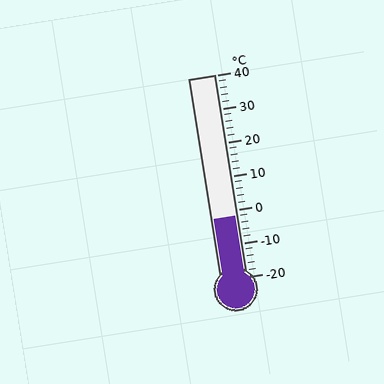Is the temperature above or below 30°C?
The temperature is below 30°C.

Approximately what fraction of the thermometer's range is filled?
The thermometer is filled to approximately 30% of its range.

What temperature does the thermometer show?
The thermometer shows approximately -2°C.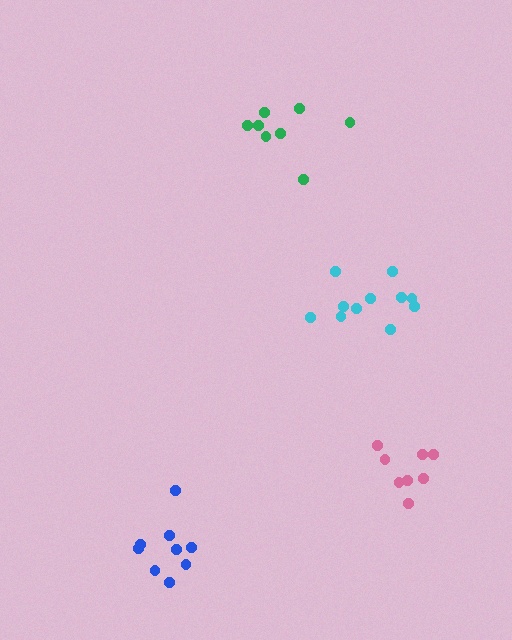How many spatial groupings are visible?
There are 4 spatial groupings.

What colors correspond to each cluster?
The clusters are colored: pink, blue, cyan, green.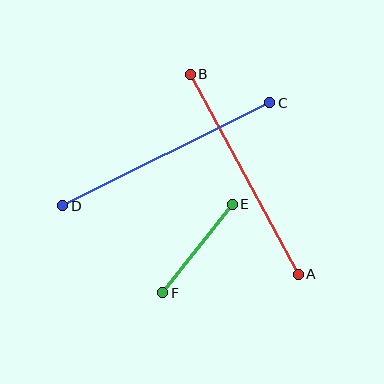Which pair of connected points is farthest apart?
Points C and D are farthest apart.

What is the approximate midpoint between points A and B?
The midpoint is at approximately (244, 174) pixels.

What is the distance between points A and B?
The distance is approximately 227 pixels.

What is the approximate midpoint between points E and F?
The midpoint is at approximately (197, 248) pixels.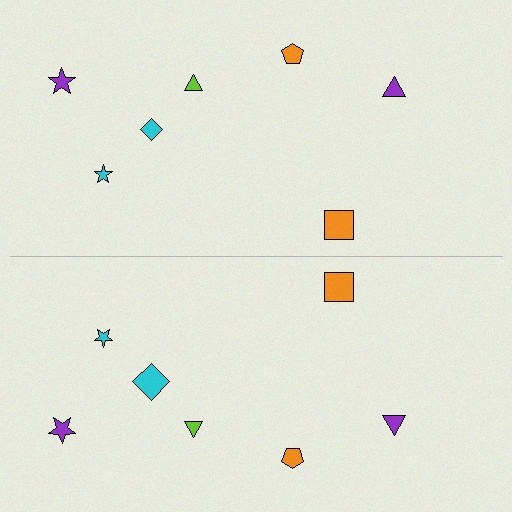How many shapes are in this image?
There are 14 shapes in this image.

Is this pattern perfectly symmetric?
No, the pattern is not perfectly symmetric. The cyan diamond on the bottom side has a different size than its mirror counterpart.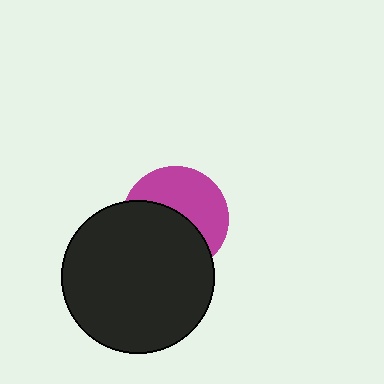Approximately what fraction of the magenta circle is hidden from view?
Roughly 52% of the magenta circle is hidden behind the black circle.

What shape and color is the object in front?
The object in front is a black circle.